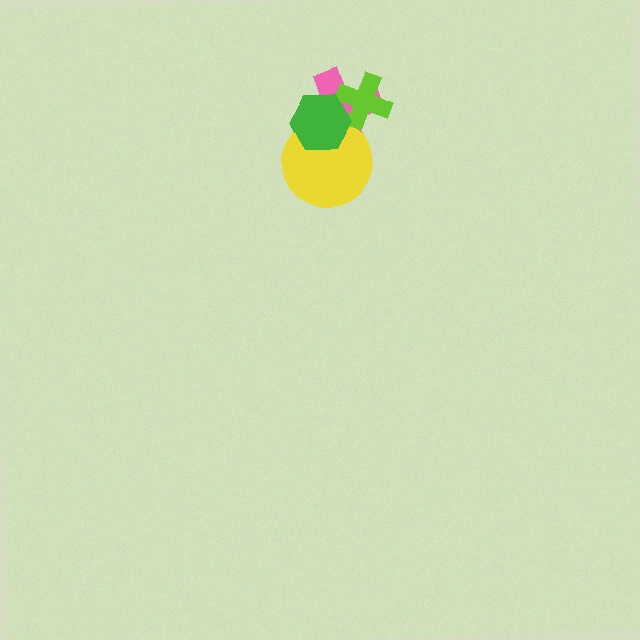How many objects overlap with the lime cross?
2 objects overlap with the lime cross.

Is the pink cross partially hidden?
Yes, it is partially covered by another shape.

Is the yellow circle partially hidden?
Yes, it is partially covered by another shape.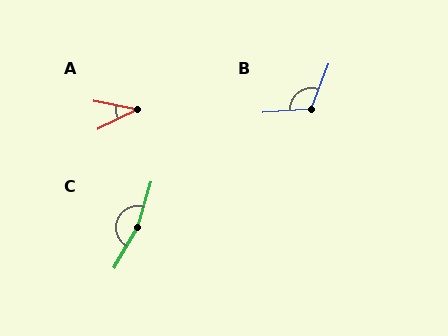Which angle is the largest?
C, at approximately 167 degrees.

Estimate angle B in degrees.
Approximately 115 degrees.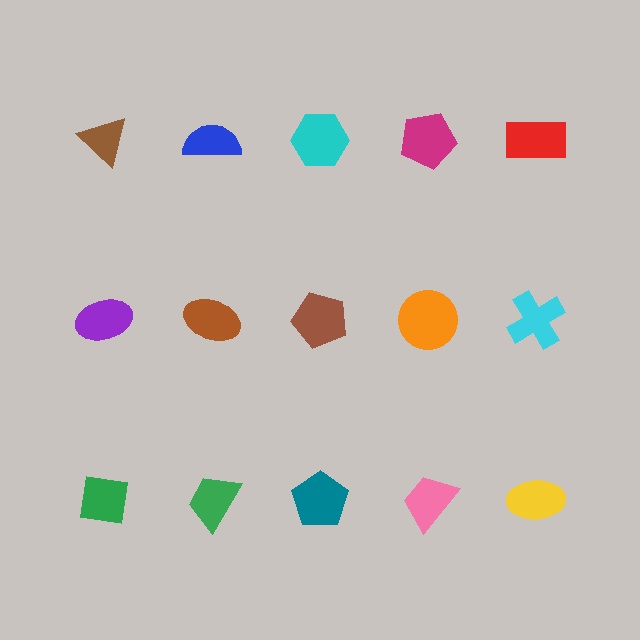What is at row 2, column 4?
An orange circle.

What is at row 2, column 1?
A purple ellipse.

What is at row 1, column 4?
A magenta pentagon.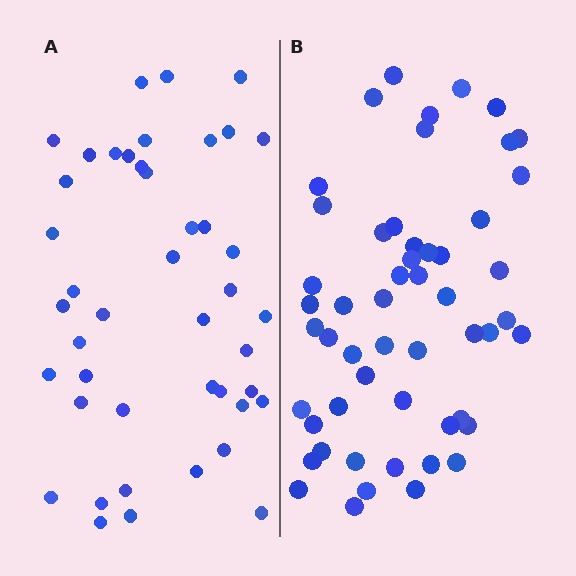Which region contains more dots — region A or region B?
Region B (the right region) has more dots.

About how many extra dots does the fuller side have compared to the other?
Region B has roughly 8 or so more dots than region A.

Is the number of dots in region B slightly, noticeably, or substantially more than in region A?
Region B has only slightly more — the two regions are fairly close. The ratio is roughly 1.2 to 1.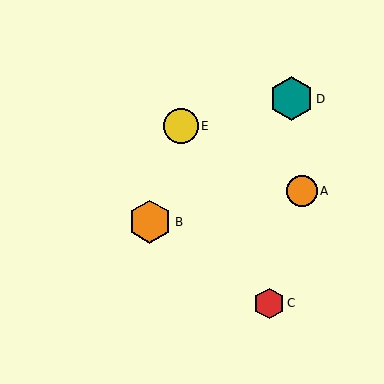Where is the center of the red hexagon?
The center of the red hexagon is at (269, 303).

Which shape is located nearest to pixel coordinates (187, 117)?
The yellow circle (labeled E) at (181, 126) is nearest to that location.